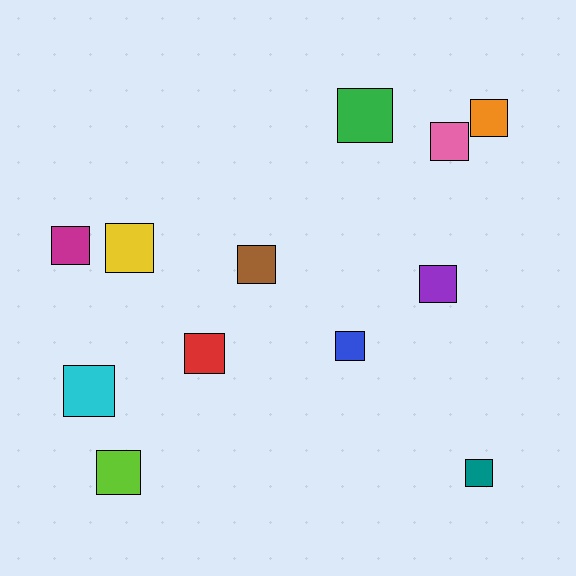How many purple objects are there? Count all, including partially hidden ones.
There is 1 purple object.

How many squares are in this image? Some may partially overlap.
There are 12 squares.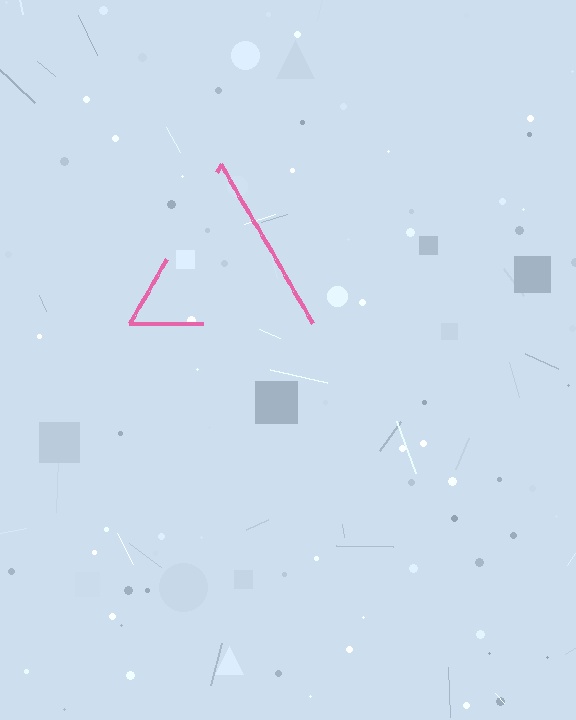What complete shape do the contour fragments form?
The contour fragments form a triangle.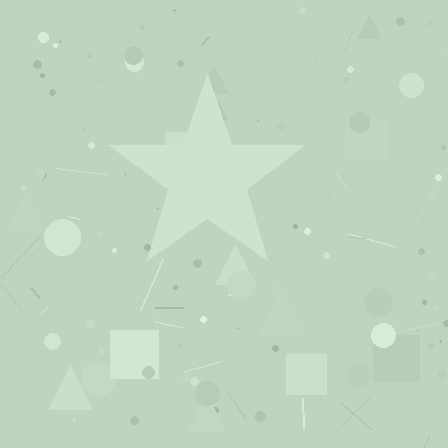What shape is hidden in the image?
A star is hidden in the image.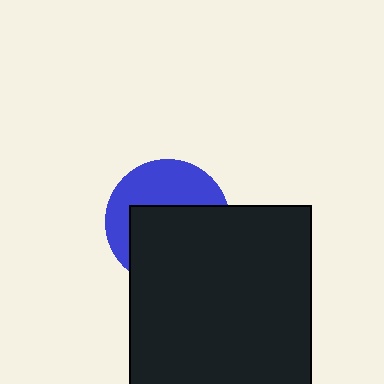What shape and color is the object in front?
The object in front is a black square.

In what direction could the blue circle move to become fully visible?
The blue circle could move up. That would shift it out from behind the black square entirely.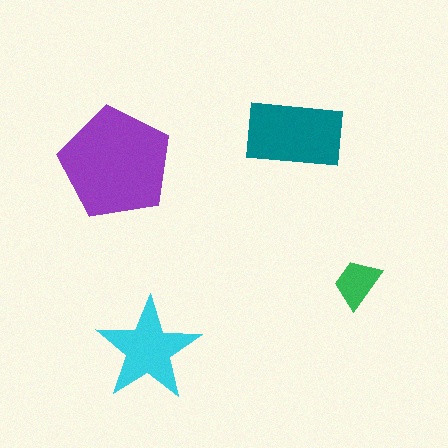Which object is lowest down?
The cyan star is bottommost.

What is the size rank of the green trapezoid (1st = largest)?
4th.